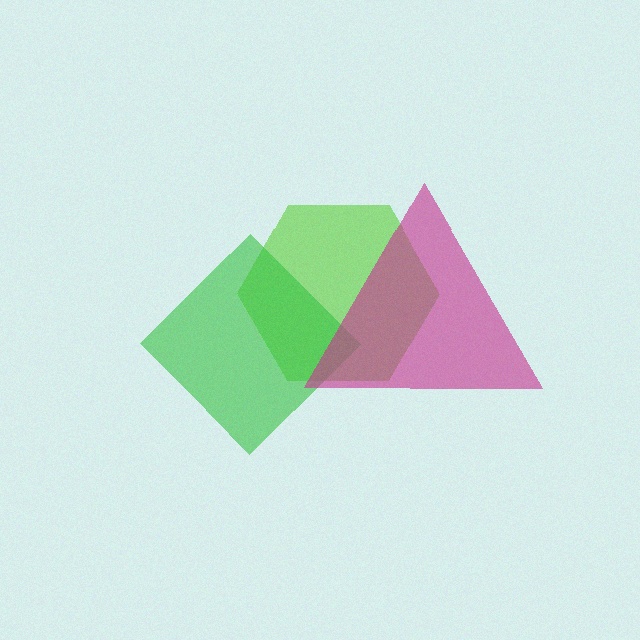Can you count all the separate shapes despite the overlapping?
Yes, there are 3 separate shapes.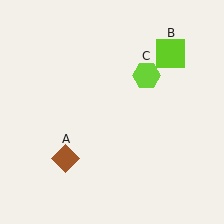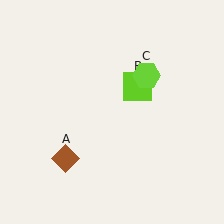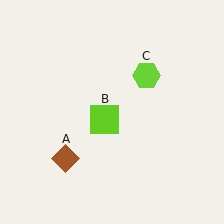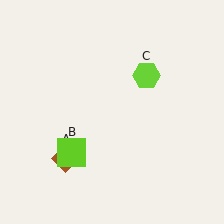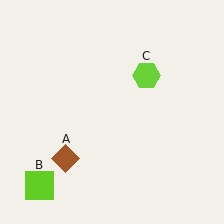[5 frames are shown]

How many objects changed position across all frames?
1 object changed position: lime square (object B).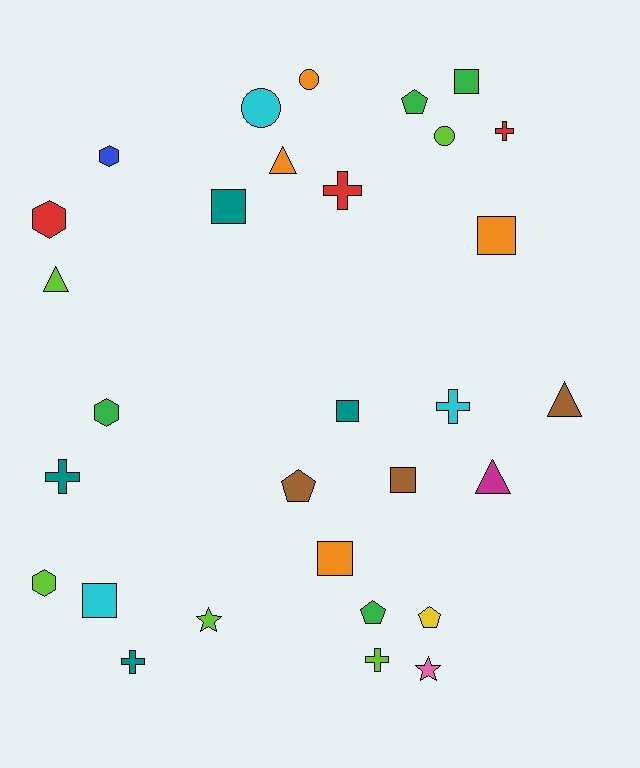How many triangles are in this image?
There are 4 triangles.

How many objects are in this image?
There are 30 objects.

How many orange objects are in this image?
There are 4 orange objects.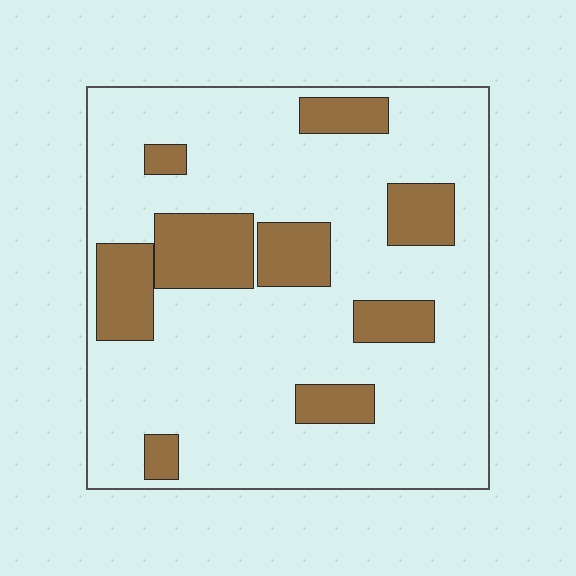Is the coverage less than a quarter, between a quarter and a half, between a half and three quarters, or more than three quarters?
Less than a quarter.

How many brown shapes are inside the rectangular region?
9.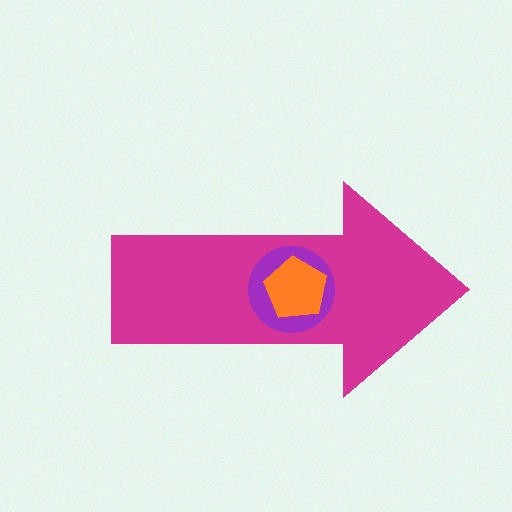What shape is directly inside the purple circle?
The orange pentagon.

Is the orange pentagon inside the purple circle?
Yes.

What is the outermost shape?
The magenta arrow.